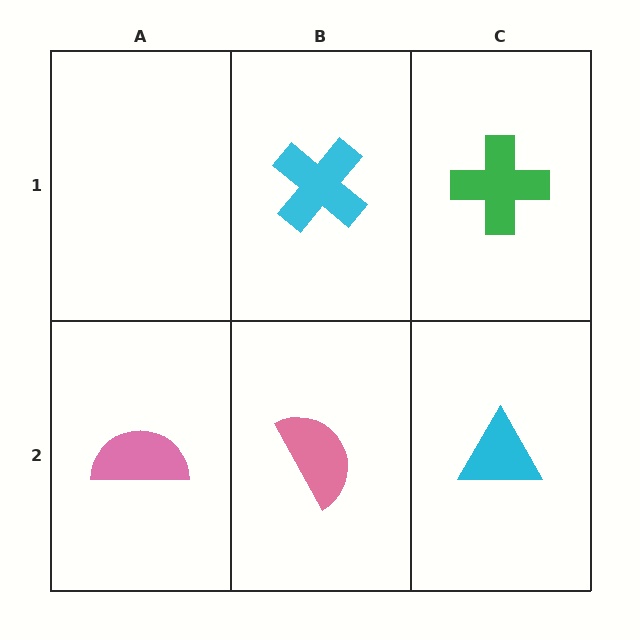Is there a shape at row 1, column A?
No, that cell is empty.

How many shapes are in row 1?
2 shapes.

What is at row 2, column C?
A cyan triangle.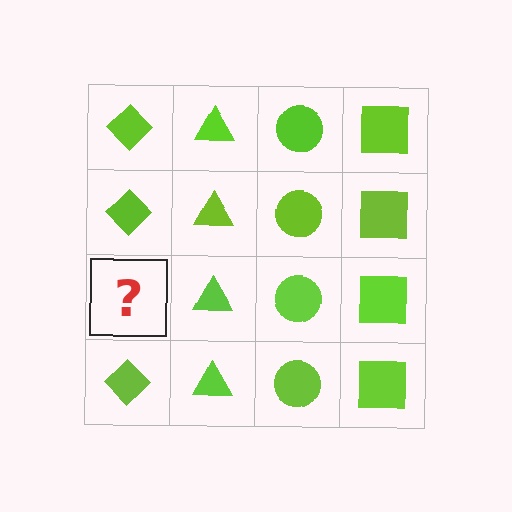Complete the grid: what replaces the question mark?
The question mark should be replaced with a lime diamond.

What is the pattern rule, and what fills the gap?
The rule is that each column has a consistent shape. The gap should be filled with a lime diamond.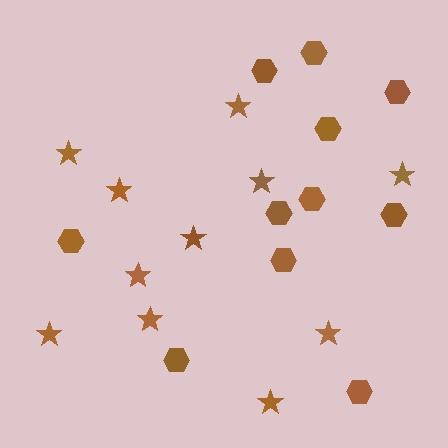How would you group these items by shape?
There are 2 groups: one group of hexagons (11) and one group of stars (11).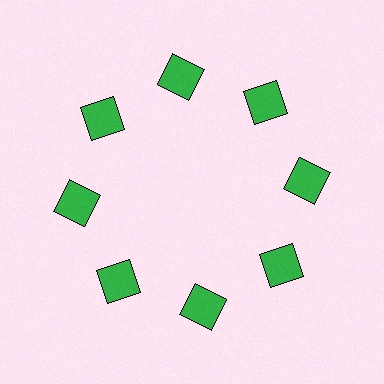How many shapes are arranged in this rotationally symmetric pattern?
There are 8 shapes, arranged in 8 groups of 1.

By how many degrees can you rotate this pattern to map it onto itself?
The pattern maps onto itself every 45 degrees of rotation.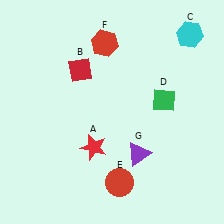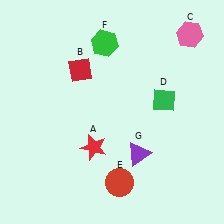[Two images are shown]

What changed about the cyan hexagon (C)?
In Image 1, C is cyan. In Image 2, it changed to pink.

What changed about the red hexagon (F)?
In Image 1, F is red. In Image 2, it changed to green.